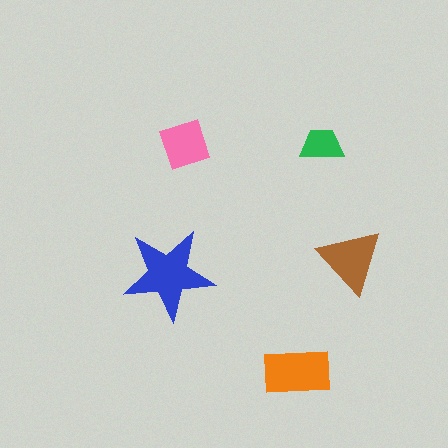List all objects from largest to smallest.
The blue star, the orange rectangle, the brown triangle, the pink diamond, the green trapezoid.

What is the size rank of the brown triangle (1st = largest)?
3rd.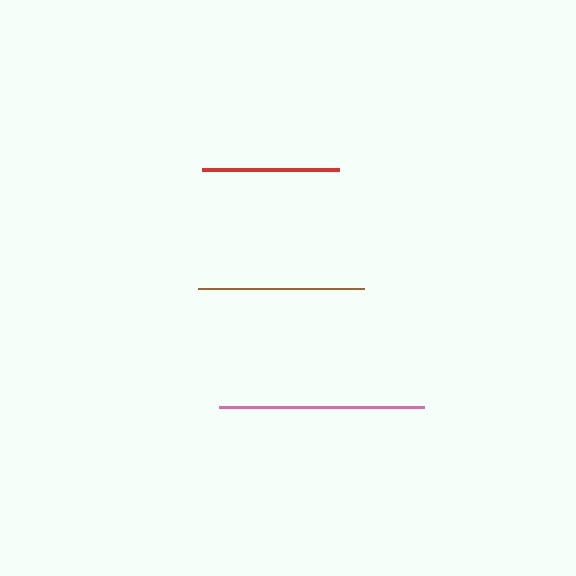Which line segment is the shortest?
The red line is the shortest at approximately 136 pixels.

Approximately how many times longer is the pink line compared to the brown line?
The pink line is approximately 1.2 times the length of the brown line.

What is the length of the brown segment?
The brown segment is approximately 166 pixels long.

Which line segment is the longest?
The pink line is the longest at approximately 205 pixels.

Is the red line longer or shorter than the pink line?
The pink line is longer than the red line.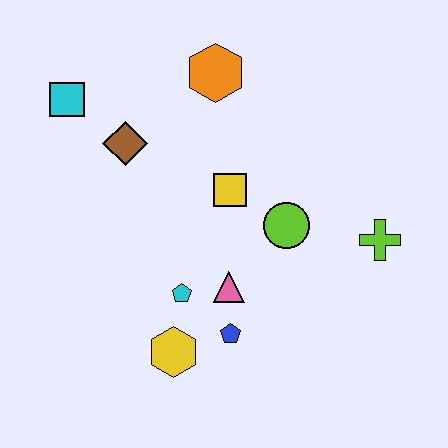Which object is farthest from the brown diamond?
The lime cross is farthest from the brown diamond.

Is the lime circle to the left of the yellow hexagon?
No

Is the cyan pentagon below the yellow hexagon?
No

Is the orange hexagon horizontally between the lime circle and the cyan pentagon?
Yes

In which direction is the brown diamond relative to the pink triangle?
The brown diamond is above the pink triangle.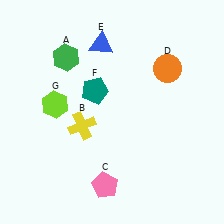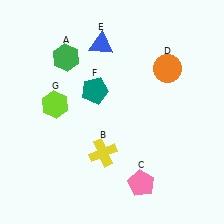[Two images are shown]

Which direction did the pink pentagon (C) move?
The pink pentagon (C) moved right.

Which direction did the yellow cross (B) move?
The yellow cross (B) moved down.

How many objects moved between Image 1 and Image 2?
2 objects moved between the two images.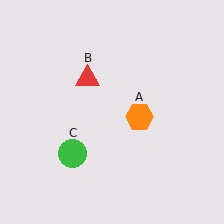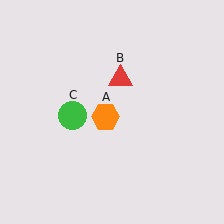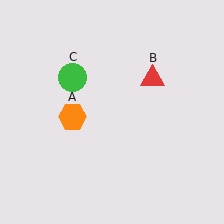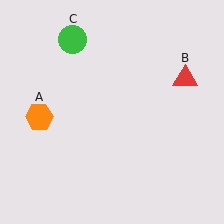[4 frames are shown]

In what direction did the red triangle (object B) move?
The red triangle (object B) moved right.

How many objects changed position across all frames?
3 objects changed position: orange hexagon (object A), red triangle (object B), green circle (object C).